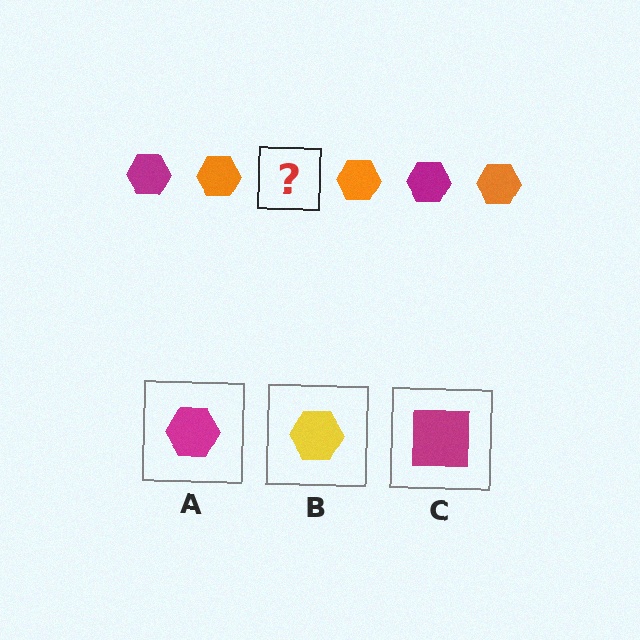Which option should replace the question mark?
Option A.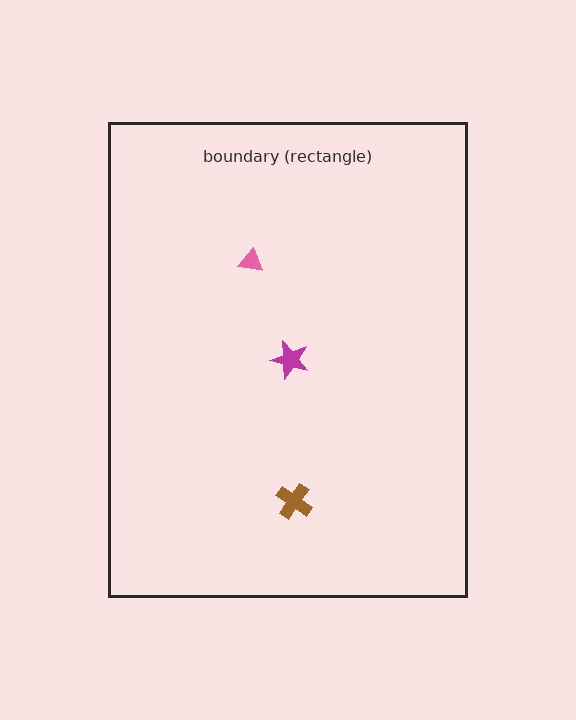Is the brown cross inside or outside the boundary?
Inside.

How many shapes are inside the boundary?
3 inside, 0 outside.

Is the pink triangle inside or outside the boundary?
Inside.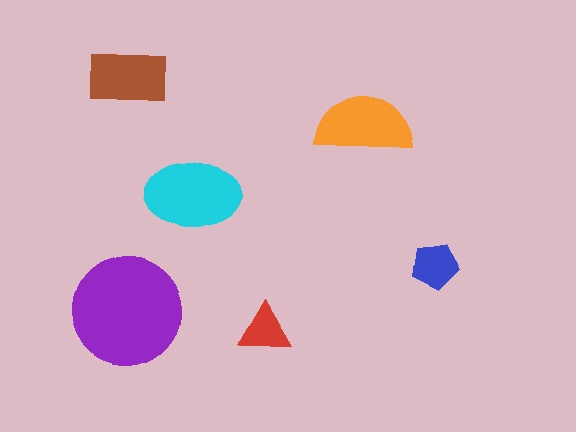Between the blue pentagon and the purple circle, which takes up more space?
The purple circle.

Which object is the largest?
The purple circle.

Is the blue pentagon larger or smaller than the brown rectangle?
Smaller.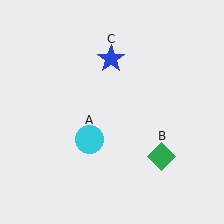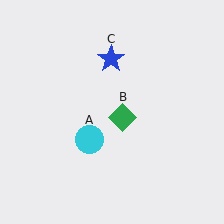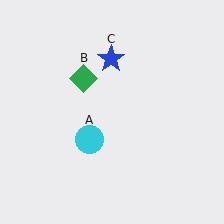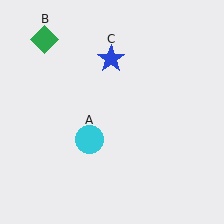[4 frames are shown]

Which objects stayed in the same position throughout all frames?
Cyan circle (object A) and blue star (object C) remained stationary.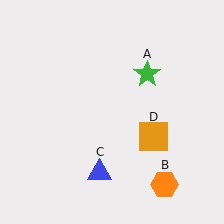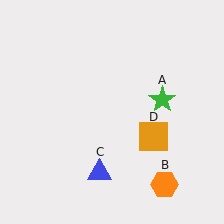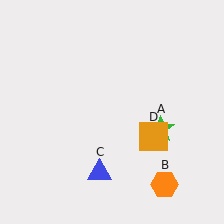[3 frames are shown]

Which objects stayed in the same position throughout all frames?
Orange hexagon (object B) and blue triangle (object C) and orange square (object D) remained stationary.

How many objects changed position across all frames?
1 object changed position: green star (object A).